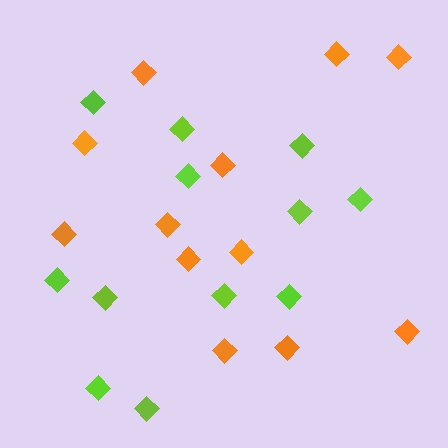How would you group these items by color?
There are 2 groups: one group of lime diamonds (12) and one group of orange diamonds (12).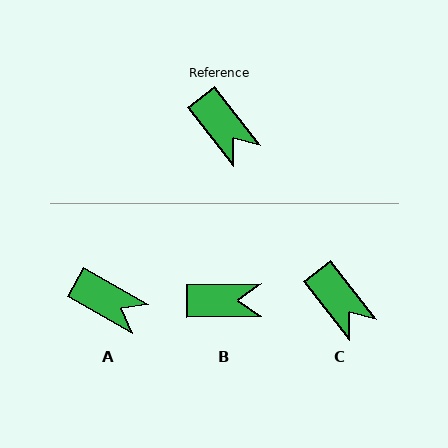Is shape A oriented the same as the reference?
No, it is off by about 22 degrees.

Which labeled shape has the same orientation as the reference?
C.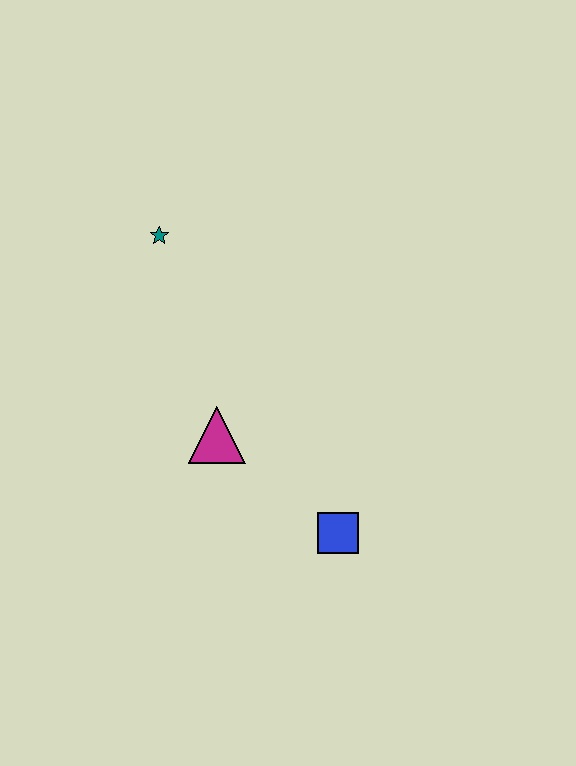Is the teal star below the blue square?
No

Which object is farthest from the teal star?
The blue square is farthest from the teal star.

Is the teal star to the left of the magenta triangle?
Yes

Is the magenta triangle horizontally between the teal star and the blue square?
Yes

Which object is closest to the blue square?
The magenta triangle is closest to the blue square.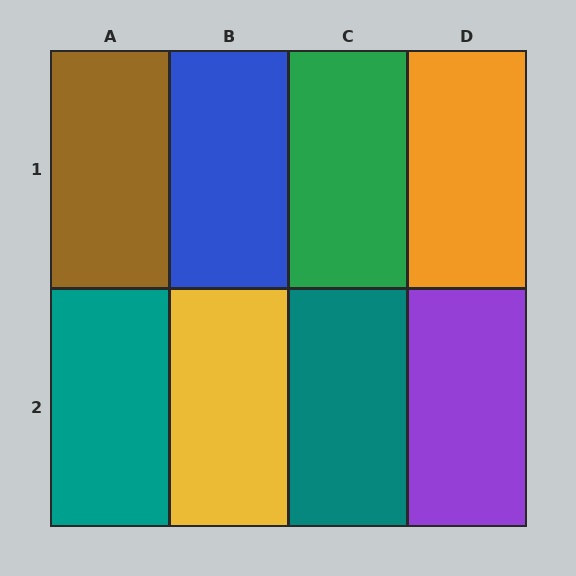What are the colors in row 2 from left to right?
Teal, yellow, teal, purple.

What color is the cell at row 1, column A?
Brown.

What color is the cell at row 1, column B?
Blue.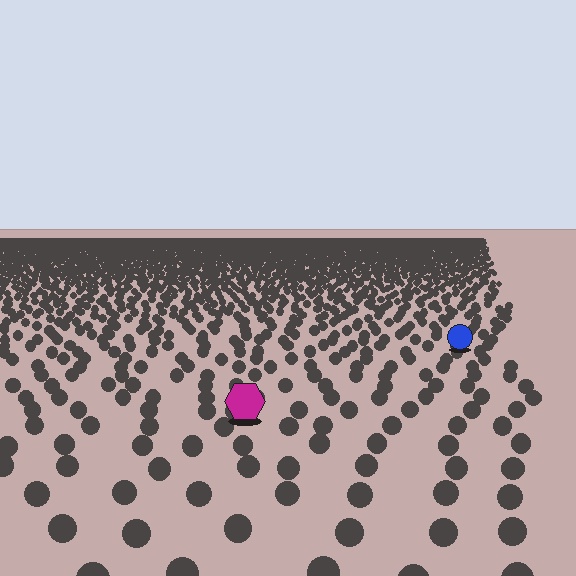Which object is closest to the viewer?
The magenta hexagon is closest. The texture marks near it are larger and more spread out.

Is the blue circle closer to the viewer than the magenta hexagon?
No. The magenta hexagon is closer — you can tell from the texture gradient: the ground texture is coarser near it.